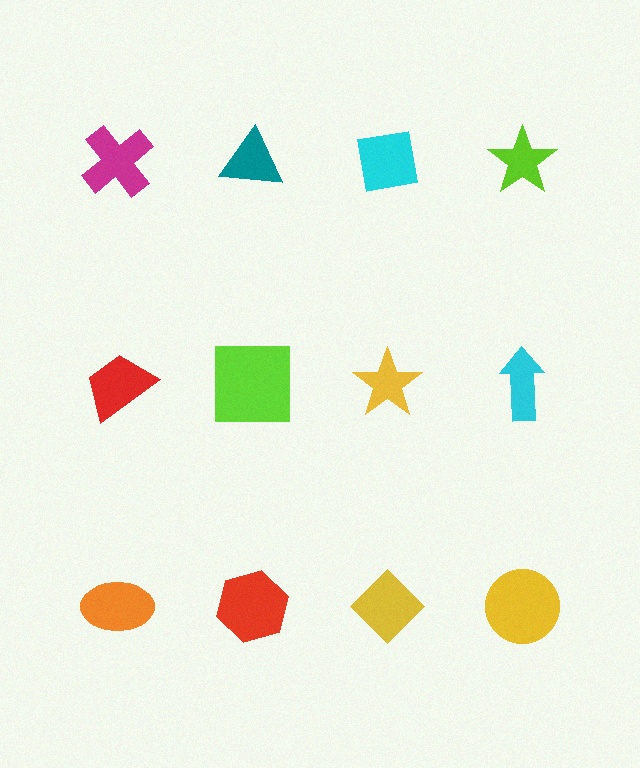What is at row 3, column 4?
A yellow circle.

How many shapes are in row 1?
4 shapes.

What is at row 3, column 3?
A yellow diamond.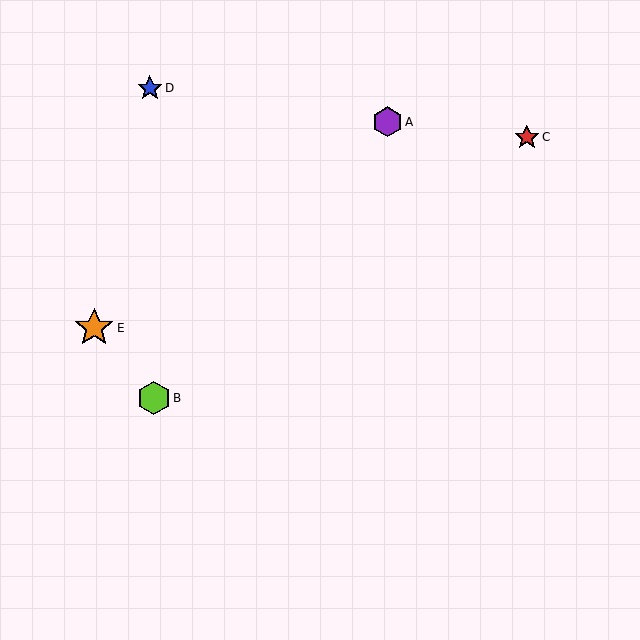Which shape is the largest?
The orange star (labeled E) is the largest.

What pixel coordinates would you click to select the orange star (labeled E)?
Click at (94, 328) to select the orange star E.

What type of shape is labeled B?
Shape B is a lime hexagon.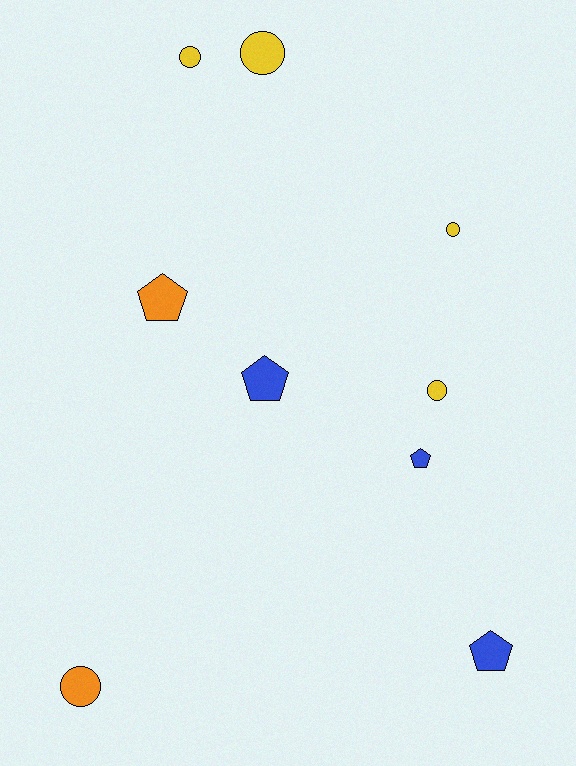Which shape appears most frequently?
Circle, with 5 objects.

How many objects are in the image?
There are 9 objects.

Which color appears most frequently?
Yellow, with 4 objects.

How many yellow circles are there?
There are 4 yellow circles.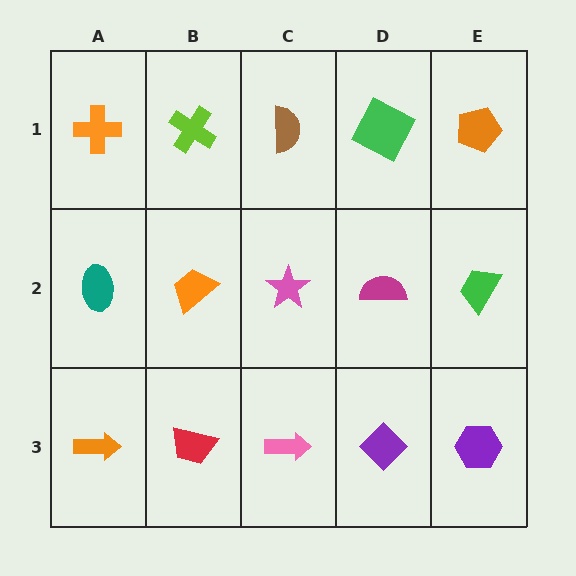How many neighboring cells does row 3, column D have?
3.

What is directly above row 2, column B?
A lime cross.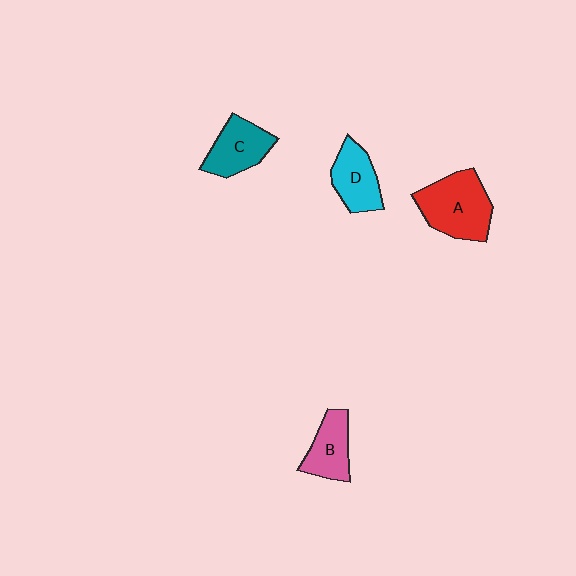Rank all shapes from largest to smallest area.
From largest to smallest: A (red), C (teal), D (cyan), B (pink).